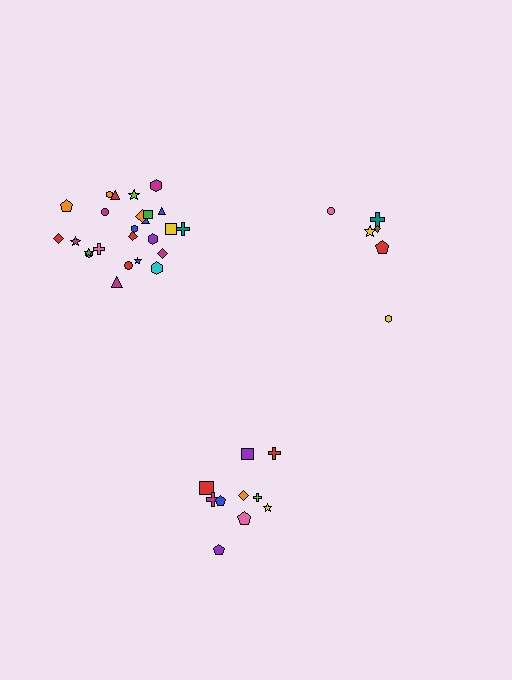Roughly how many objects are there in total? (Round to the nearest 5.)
Roughly 40 objects in total.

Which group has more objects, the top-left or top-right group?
The top-left group.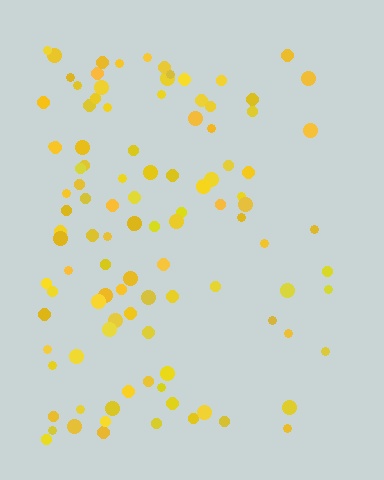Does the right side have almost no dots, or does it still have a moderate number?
Still a moderate number, just noticeably fewer than the left.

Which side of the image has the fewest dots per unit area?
The right.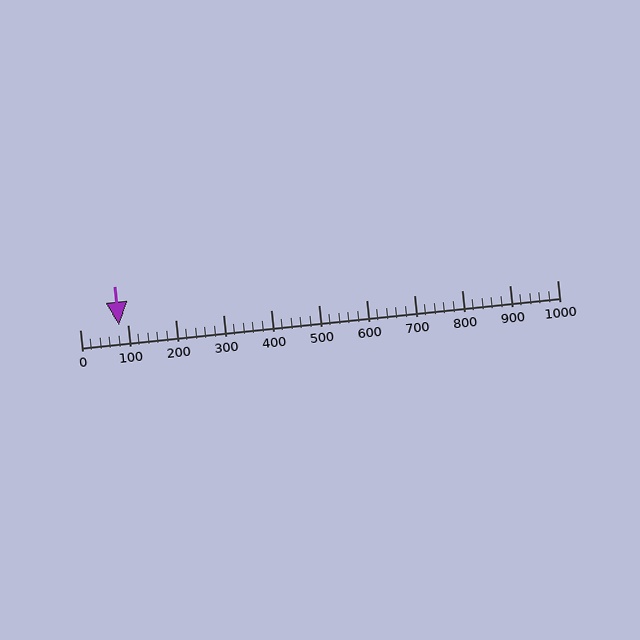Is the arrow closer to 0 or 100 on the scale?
The arrow is closer to 100.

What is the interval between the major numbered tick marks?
The major tick marks are spaced 100 units apart.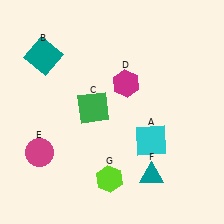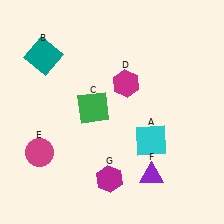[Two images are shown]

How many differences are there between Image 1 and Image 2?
There are 2 differences between the two images.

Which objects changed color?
F changed from teal to purple. G changed from lime to magenta.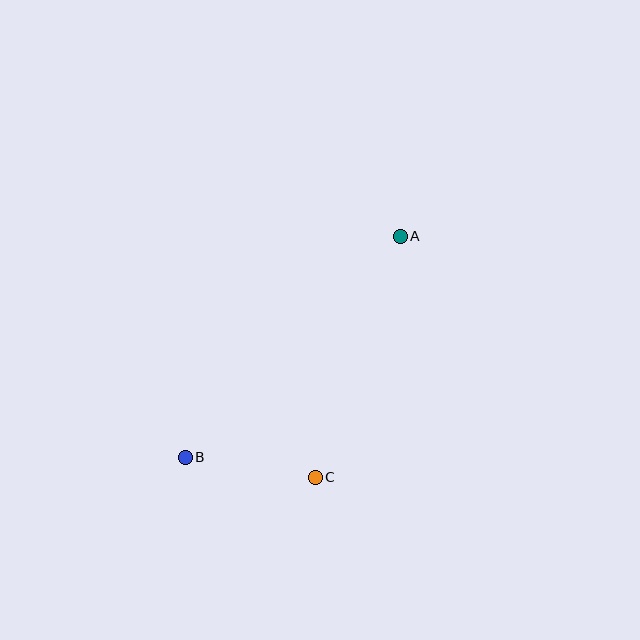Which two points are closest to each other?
Points B and C are closest to each other.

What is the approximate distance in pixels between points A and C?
The distance between A and C is approximately 256 pixels.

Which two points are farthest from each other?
Points A and B are farthest from each other.